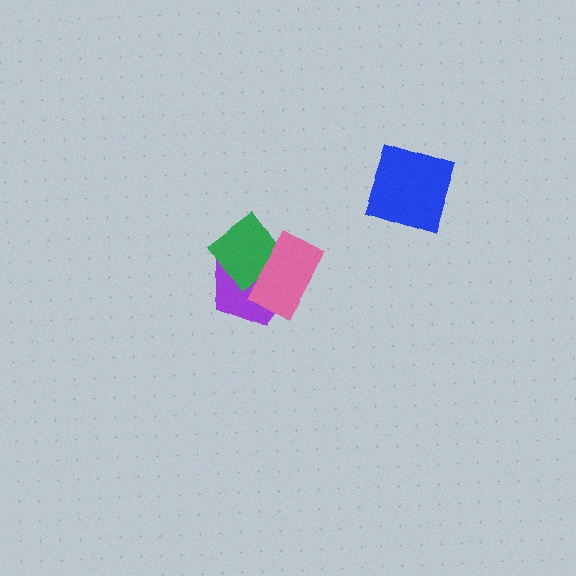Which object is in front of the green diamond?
The pink rectangle is in front of the green diamond.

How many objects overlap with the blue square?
0 objects overlap with the blue square.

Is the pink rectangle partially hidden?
No, no other shape covers it.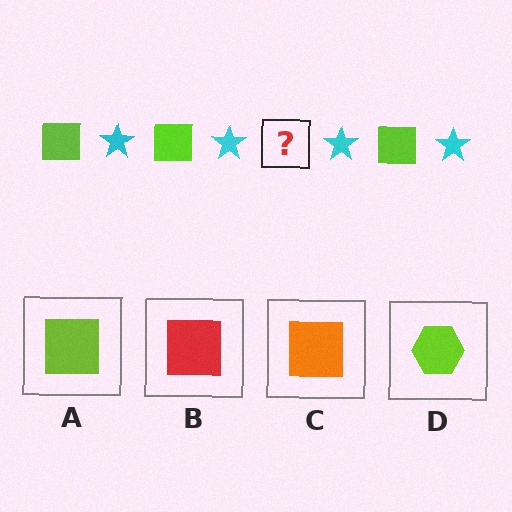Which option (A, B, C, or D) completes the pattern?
A.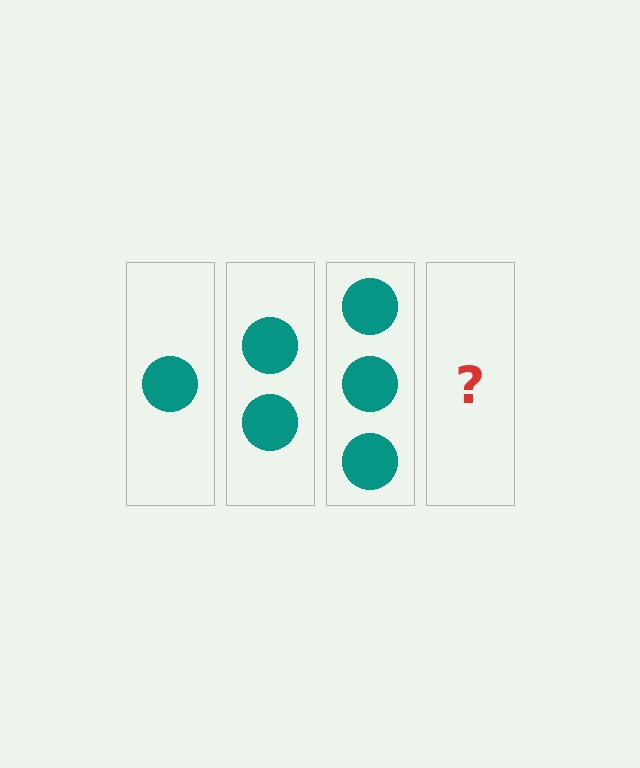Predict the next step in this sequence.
The next step is 4 circles.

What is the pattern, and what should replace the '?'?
The pattern is that each step adds one more circle. The '?' should be 4 circles.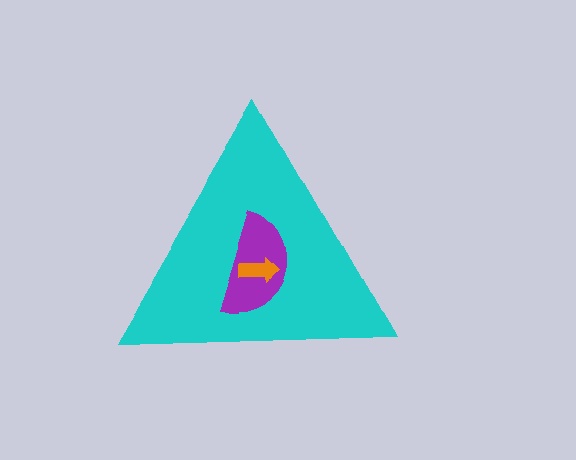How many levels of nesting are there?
3.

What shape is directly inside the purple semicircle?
The orange arrow.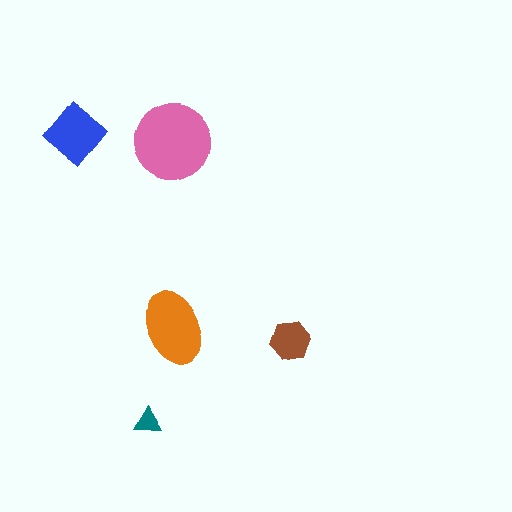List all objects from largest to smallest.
The pink circle, the orange ellipse, the blue diamond, the brown hexagon, the teal triangle.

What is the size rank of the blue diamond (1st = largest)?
3rd.